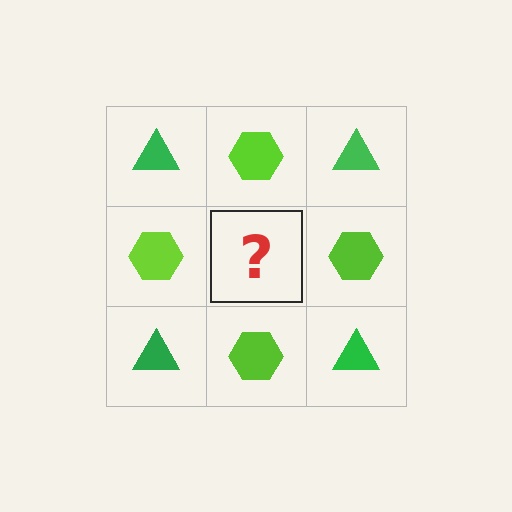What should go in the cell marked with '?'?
The missing cell should contain a green triangle.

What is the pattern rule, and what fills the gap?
The rule is that it alternates green triangle and lime hexagon in a checkerboard pattern. The gap should be filled with a green triangle.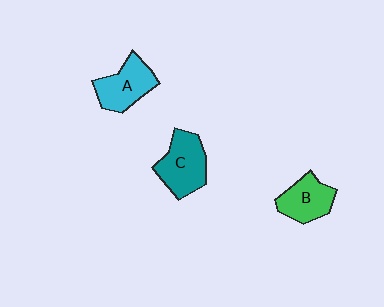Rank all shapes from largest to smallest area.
From largest to smallest: C (teal), A (cyan), B (green).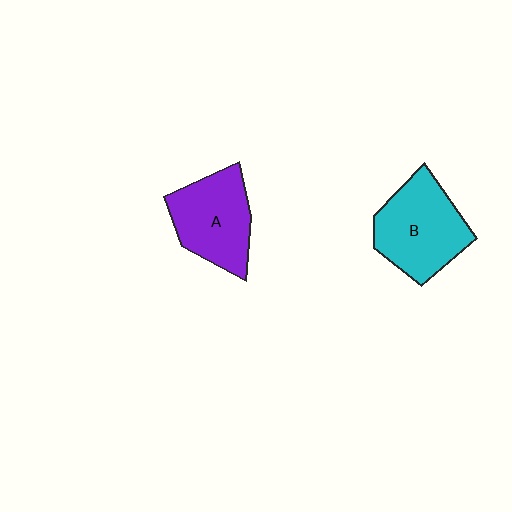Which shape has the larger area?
Shape B (cyan).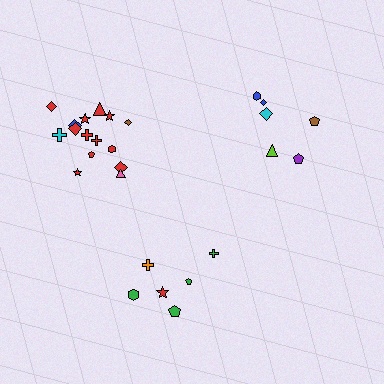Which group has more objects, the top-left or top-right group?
The top-left group.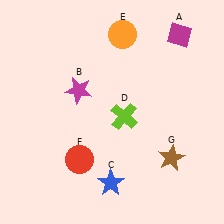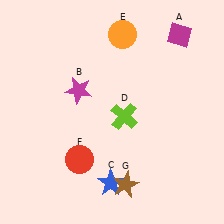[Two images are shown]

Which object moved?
The brown star (G) moved left.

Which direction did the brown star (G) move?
The brown star (G) moved left.